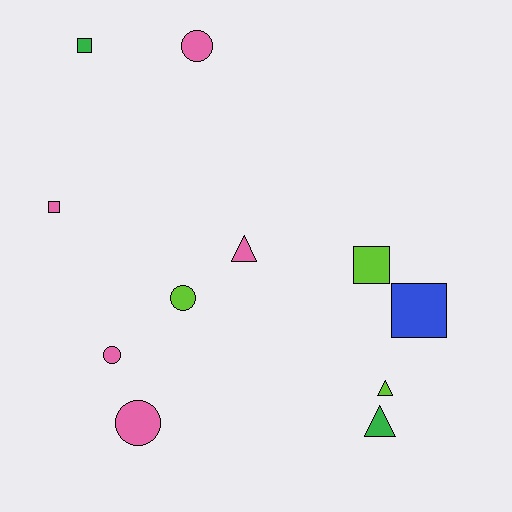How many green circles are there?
There are no green circles.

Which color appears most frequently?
Pink, with 5 objects.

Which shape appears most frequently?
Square, with 4 objects.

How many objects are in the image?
There are 11 objects.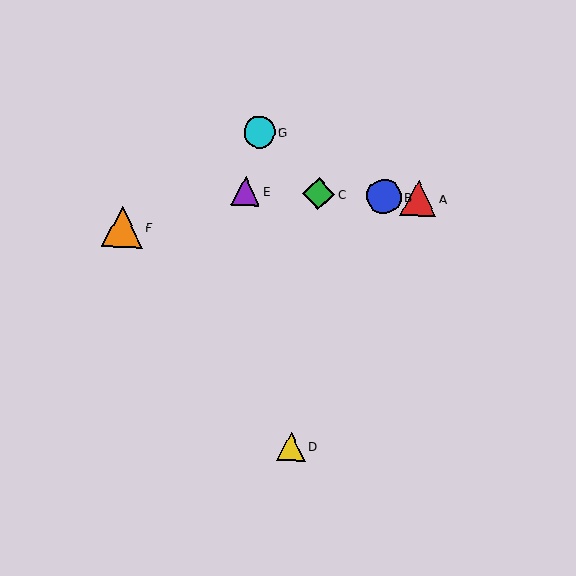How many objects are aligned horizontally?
4 objects (A, B, C, E) are aligned horizontally.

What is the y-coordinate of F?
Object F is at y≈227.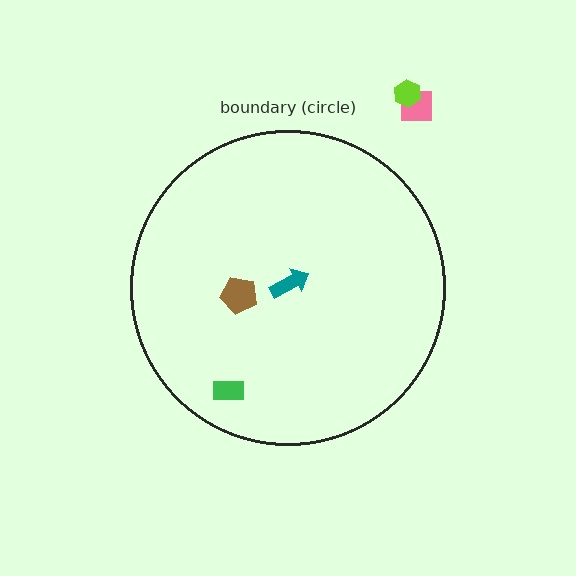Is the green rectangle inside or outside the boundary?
Inside.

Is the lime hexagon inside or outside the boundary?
Outside.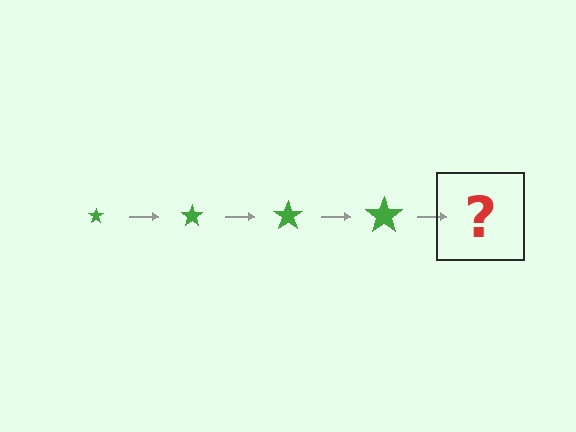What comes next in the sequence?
The next element should be a green star, larger than the previous one.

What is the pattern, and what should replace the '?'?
The pattern is that the star gets progressively larger each step. The '?' should be a green star, larger than the previous one.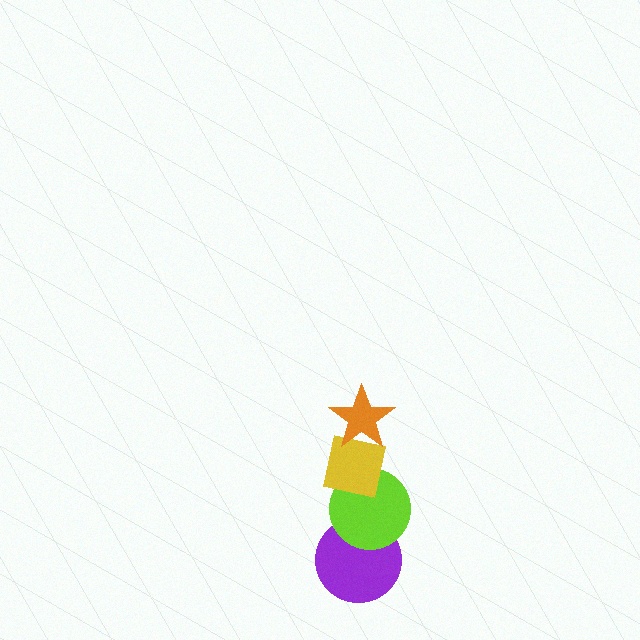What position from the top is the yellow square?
The yellow square is 2nd from the top.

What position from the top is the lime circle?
The lime circle is 3rd from the top.